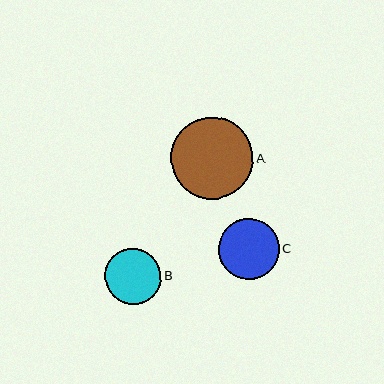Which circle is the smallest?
Circle B is the smallest with a size of approximately 56 pixels.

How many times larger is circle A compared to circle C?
Circle A is approximately 1.4 times the size of circle C.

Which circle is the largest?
Circle A is the largest with a size of approximately 82 pixels.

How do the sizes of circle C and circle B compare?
Circle C and circle B are approximately the same size.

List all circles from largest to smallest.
From largest to smallest: A, C, B.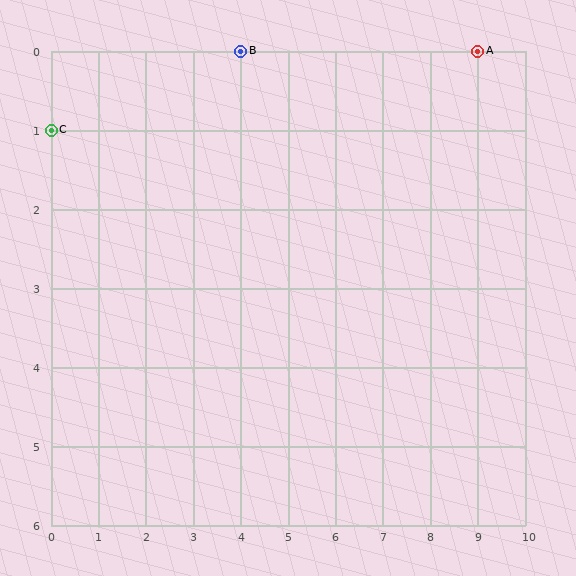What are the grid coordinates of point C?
Point C is at grid coordinates (0, 1).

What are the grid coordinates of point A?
Point A is at grid coordinates (9, 0).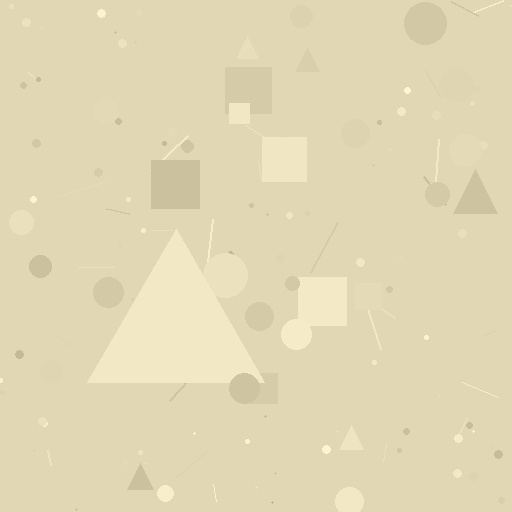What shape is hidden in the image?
A triangle is hidden in the image.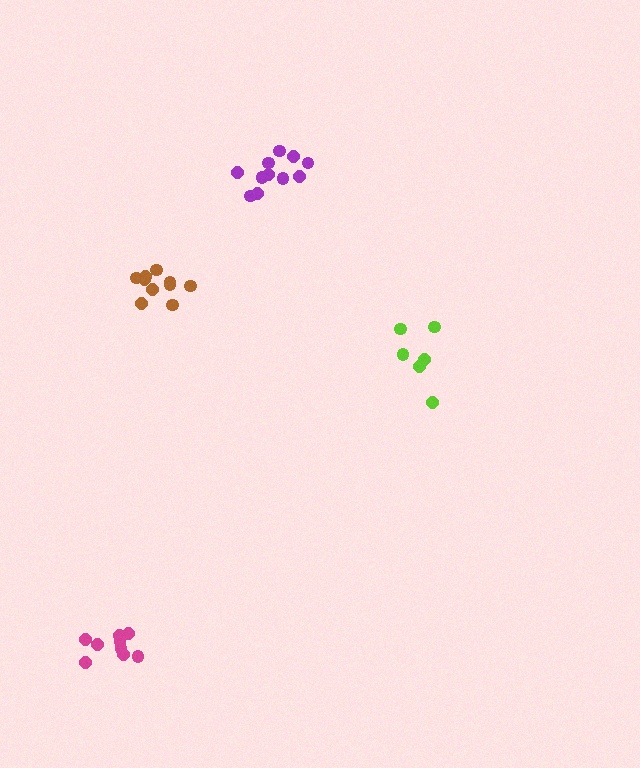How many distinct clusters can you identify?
There are 4 distinct clusters.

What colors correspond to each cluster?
The clusters are colored: brown, lime, magenta, purple.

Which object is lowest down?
The magenta cluster is bottommost.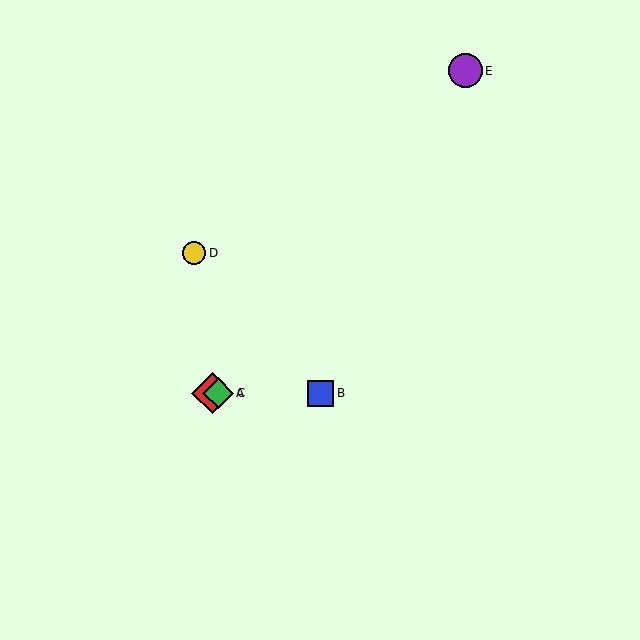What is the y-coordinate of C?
Object C is at y≈393.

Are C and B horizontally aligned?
Yes, both are at y≈393.